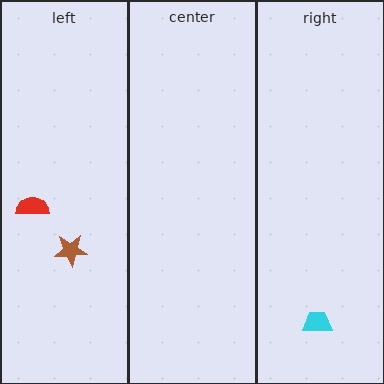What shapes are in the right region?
The cyan trapezoid.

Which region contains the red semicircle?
The left region.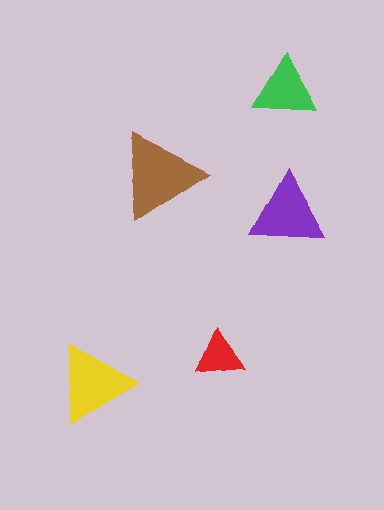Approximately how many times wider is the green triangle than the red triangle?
About 1.5 times wider.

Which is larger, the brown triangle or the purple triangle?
The brown one.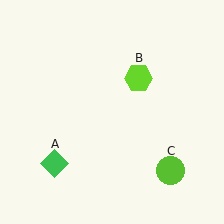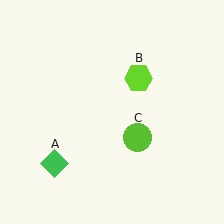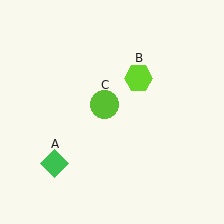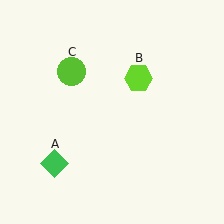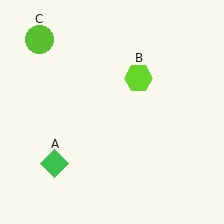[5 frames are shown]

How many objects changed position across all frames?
1 object changed position: lime circle (object C).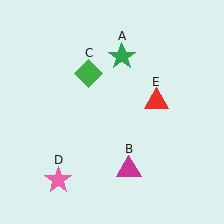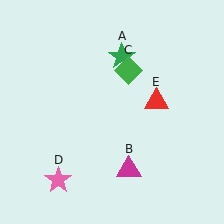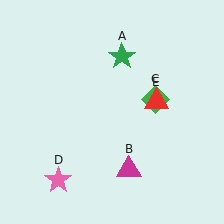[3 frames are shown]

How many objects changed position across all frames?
1 object changed position: green diamond (object C).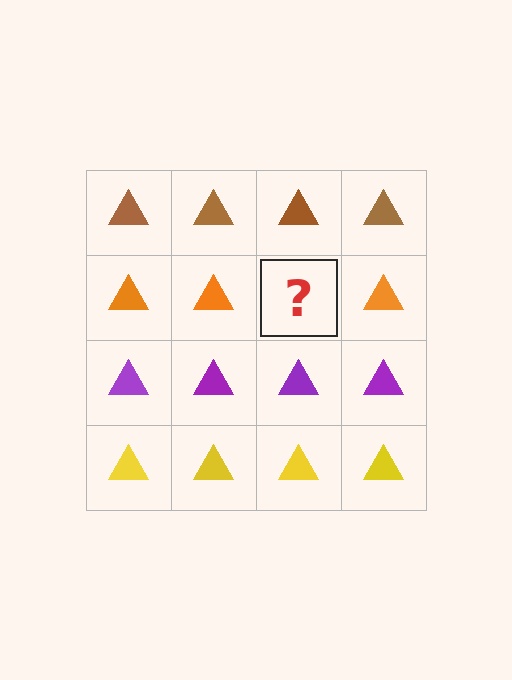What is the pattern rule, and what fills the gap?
The rule is that each row has a consistent color. The gap should be filled with an orange triangle.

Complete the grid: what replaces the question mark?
The question mark should be replaced with an orange triangle.